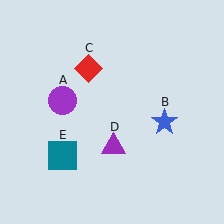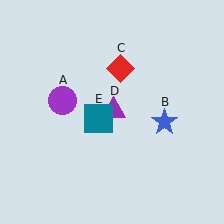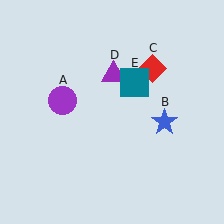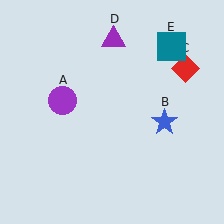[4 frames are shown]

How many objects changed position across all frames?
3 objects changed position: red diamond (object C), purple triangle (object D), teal square (object E).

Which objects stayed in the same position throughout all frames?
Purple circle (object A) and blue star (object B) remained stationary.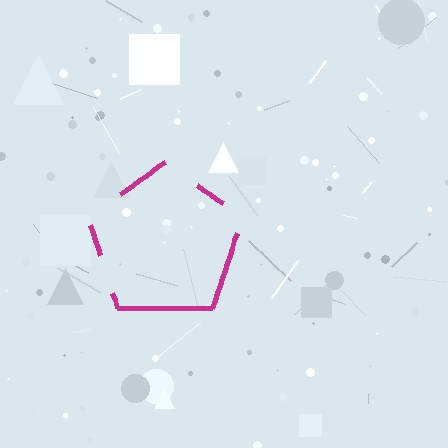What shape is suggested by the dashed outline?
The dashed outline suggests a pentagon.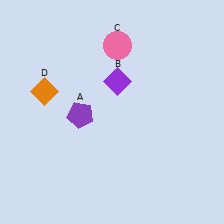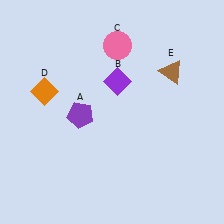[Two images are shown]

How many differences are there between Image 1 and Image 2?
There is 1 difference between the two images.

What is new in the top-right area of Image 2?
A brown triangle (E) was added in the top-right area of Image 2.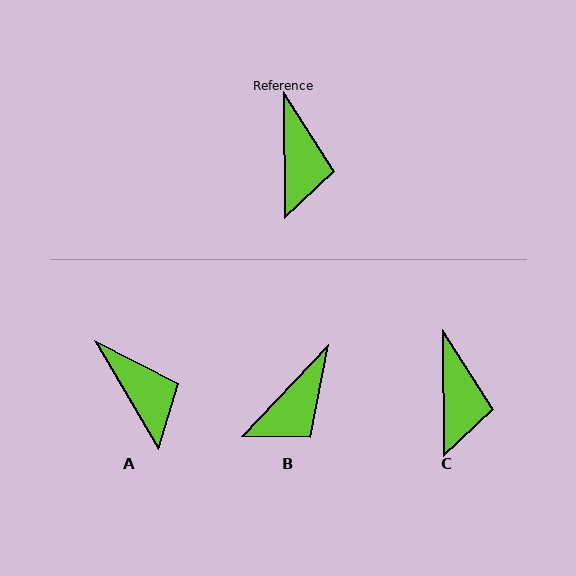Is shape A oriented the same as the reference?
No, it is off by about 30 degrees.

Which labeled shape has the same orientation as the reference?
C.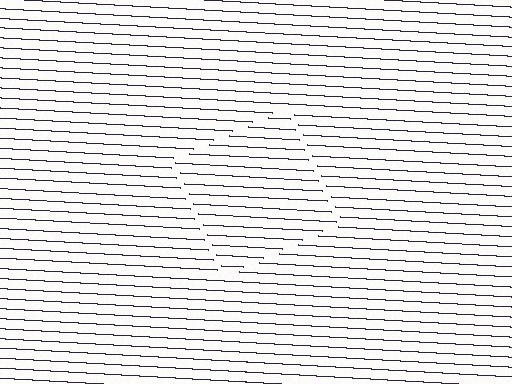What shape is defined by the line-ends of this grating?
An illusory square. The interior of the shape contains the same grating, shifted by half a period — the contour is defined by the phase discontinuity where line-ends from the inner and outer gratings abut.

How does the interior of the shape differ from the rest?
The interior of the shape contains the same grating, shifted by half a period — the contour is defined by the phase discontinuity where line-ends from the inner and outer gratings abut.